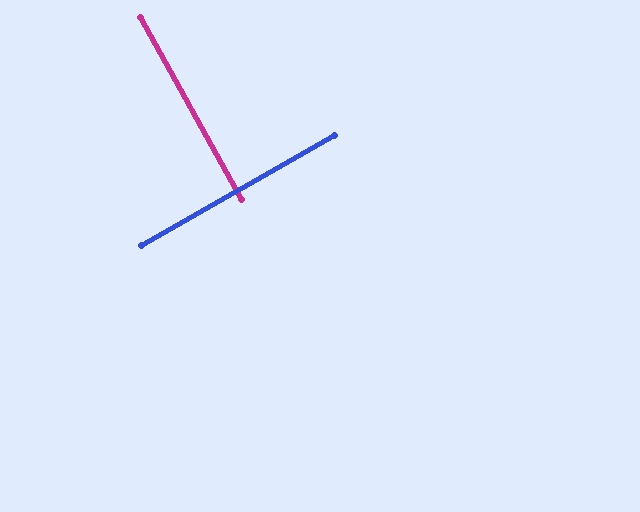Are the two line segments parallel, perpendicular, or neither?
Perpendicular — they meet at approximately 89°.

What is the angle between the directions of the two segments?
Approximately 89 degrees.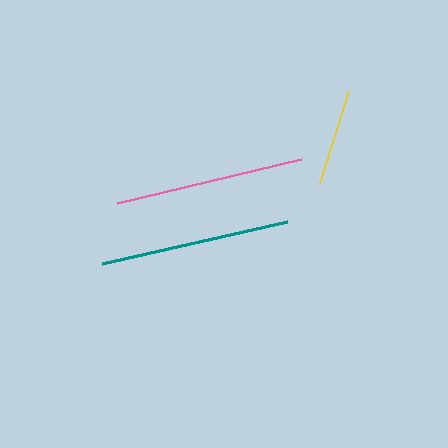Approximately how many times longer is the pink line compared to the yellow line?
The pink line is approximately 1.9 times the length of the yellow line.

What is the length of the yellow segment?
The yellow segment is approximately 97 pixels long.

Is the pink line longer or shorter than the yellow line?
The pink line is longer than the yellow line.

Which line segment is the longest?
The teal line is the longest at approximately 190 pixels.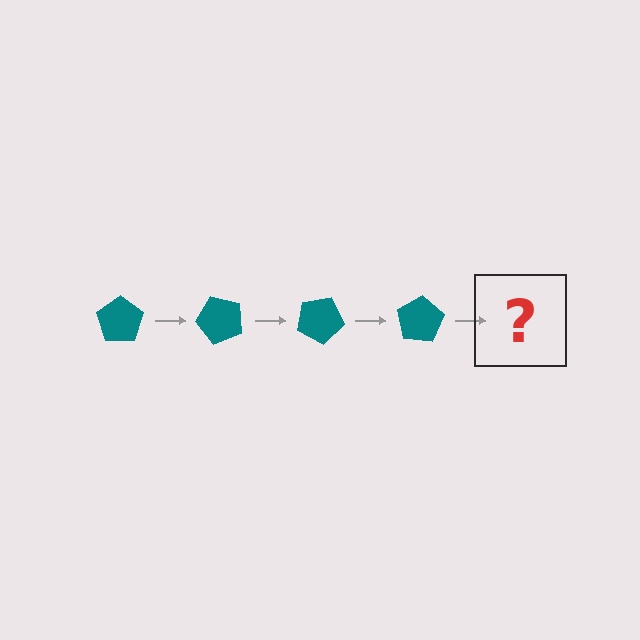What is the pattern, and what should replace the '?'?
The pattern is that the pentagon rotates 50 degrees each step. The '?' should be a teal pentagon rotated 200 degrees.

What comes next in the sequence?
The next element should be a teal pentagon rotated 200 degrees.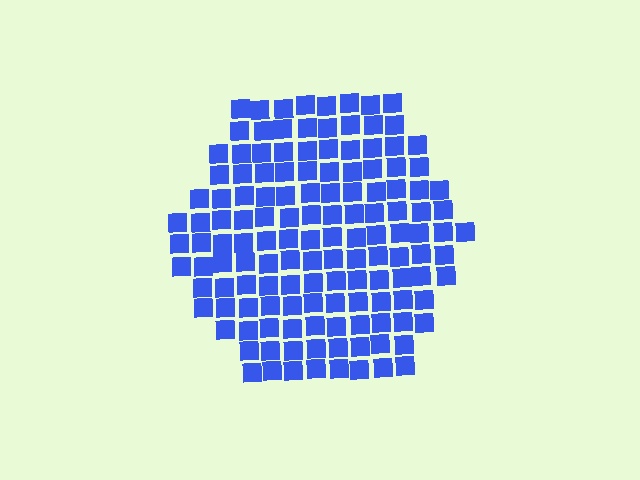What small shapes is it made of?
It is made of small squares.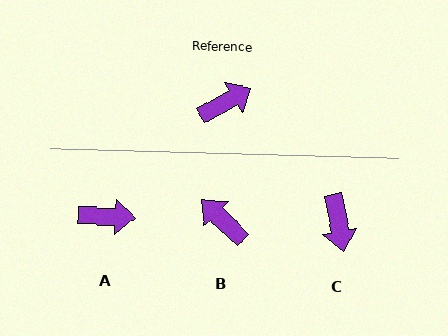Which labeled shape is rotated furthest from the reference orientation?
C, about 109 degrees away.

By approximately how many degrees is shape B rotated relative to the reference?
Approximately 107 degrees counter-clockwise.